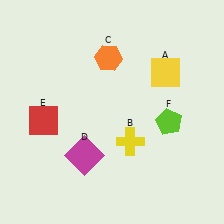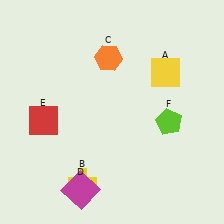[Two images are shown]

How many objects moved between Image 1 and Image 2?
2 objects moved between the two images.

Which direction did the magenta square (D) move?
The magenta square (D) moved down.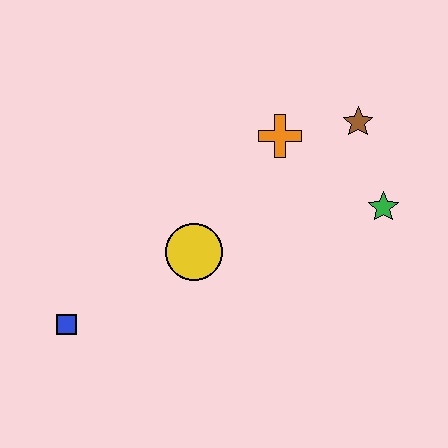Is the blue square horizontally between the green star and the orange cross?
No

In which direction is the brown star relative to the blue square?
The brown star is to the right of the blue square.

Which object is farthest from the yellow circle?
The brown star is farthest from the yellow circle.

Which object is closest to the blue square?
The yellow circle is closest to the blue square.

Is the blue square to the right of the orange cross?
No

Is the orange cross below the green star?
No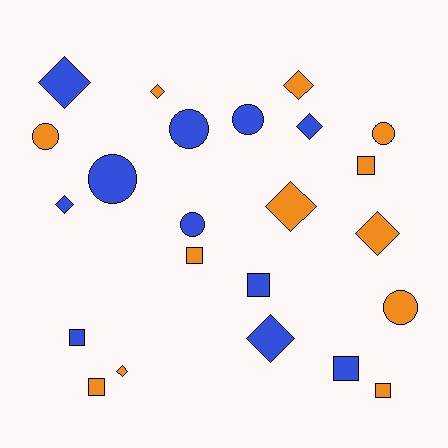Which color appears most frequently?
Orange, with 12 objects.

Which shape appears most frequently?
Diamond, with 9 objects.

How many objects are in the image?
There are 23 objects.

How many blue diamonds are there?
There are 4 blue diamonds.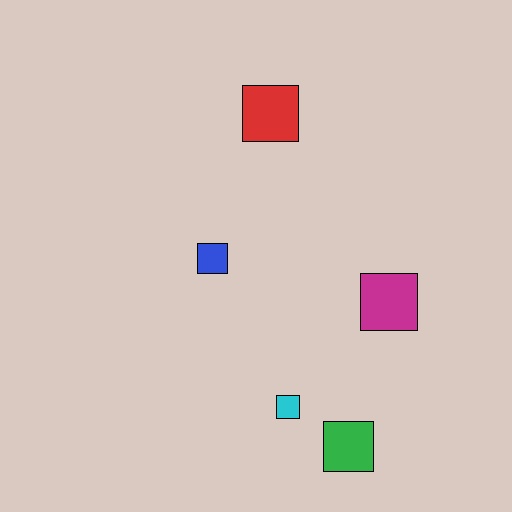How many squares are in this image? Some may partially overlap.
There are 5 squares.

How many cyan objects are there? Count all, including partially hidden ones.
There is 1 cyan object.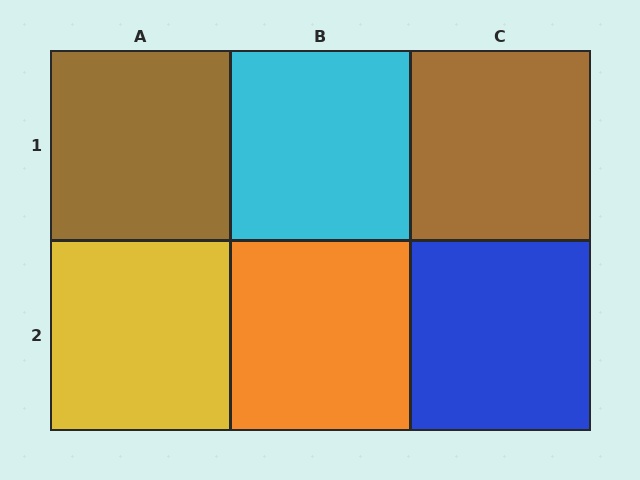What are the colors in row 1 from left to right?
Brown, cyan, brown.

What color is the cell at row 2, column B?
Orange.